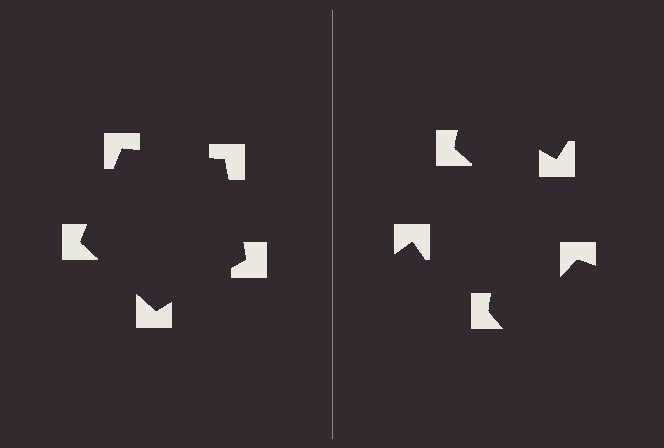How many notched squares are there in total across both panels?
10 — 5 on each side.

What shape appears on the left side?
An illusory pentagon.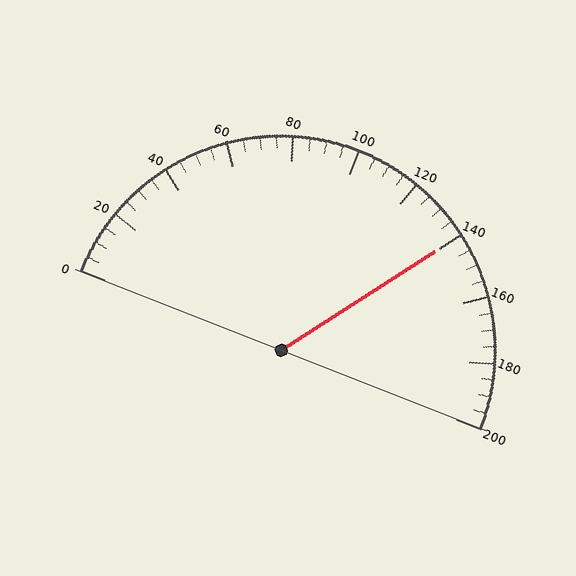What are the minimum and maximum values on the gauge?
The gauge ranges from 0 to 200.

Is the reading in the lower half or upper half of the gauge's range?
The reading is in the upper half of the range (0 to 200).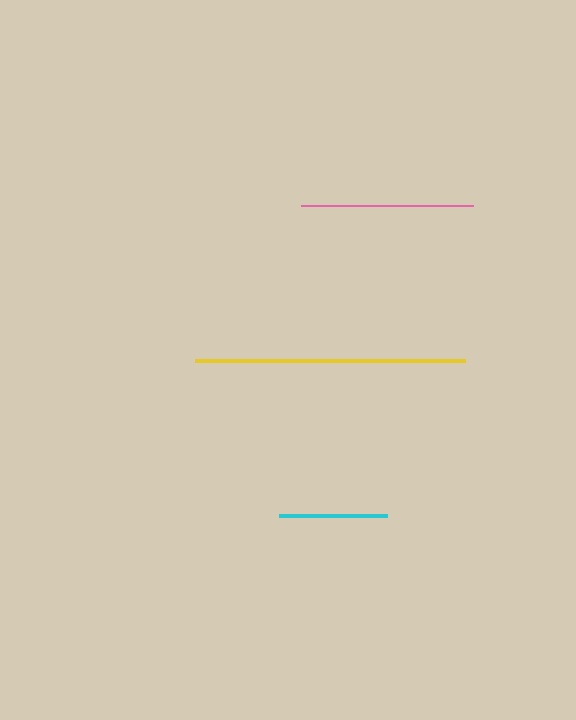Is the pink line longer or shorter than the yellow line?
The yellow line is longer than the pink line.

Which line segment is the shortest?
The cyan line is the shortest at approximately 109 pixels.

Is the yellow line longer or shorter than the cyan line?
The yellow line is longer than the cyan line.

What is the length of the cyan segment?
The cyan segment is approximately 109 pixels long.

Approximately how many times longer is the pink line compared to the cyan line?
The pink line is approximately 1.6 times the length of the cyan line.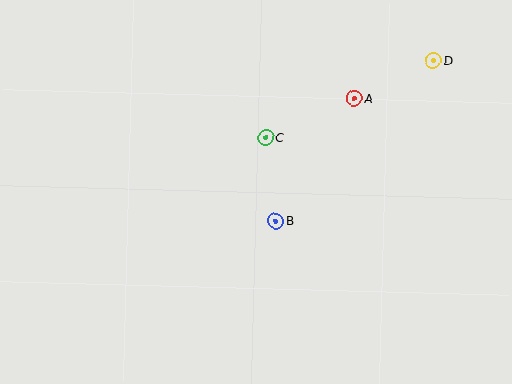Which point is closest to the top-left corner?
Point C is closest to the top-left corner.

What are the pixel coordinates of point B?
Point B is at (276, 221).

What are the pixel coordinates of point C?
Point C is at (266, 138).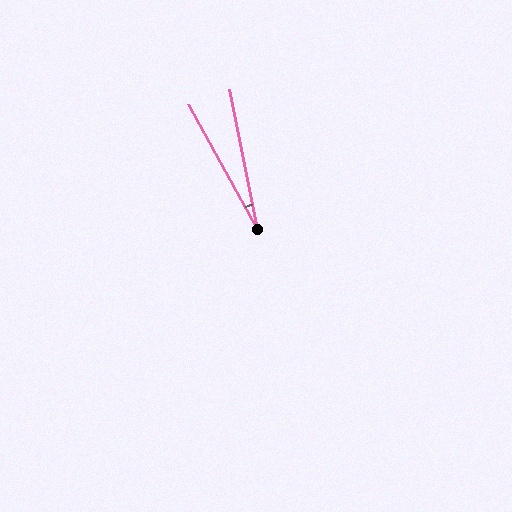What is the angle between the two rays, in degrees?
Approximately 18 degrees.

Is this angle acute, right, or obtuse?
It is acute.